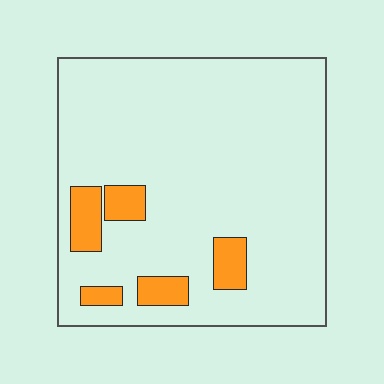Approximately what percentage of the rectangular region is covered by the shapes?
Approximately 10%.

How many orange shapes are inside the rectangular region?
5.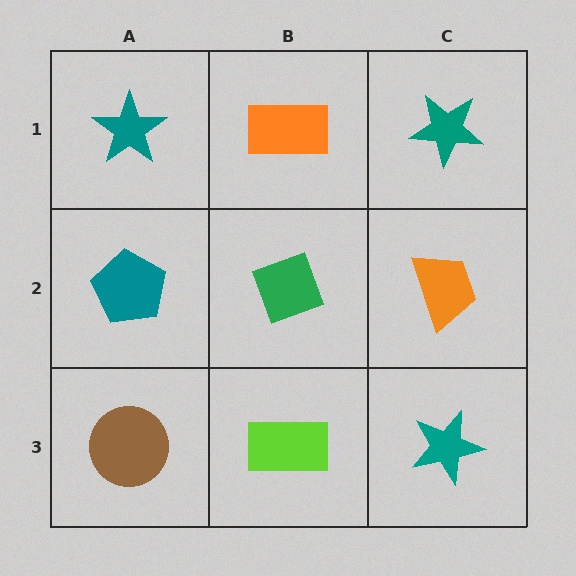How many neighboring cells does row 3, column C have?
2.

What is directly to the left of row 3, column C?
A lime rectangle.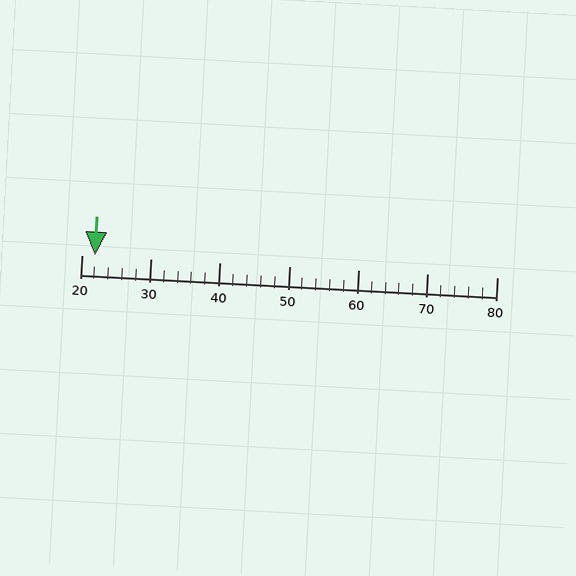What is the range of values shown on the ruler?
The ruler shows values from 20 to 80.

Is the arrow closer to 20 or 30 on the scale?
The arrow is closer to 20.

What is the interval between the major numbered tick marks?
The major tick marks are spaced 10 units apart.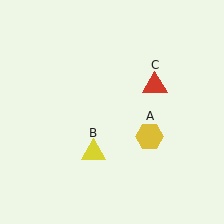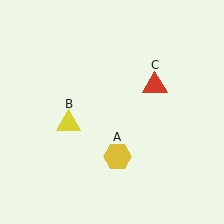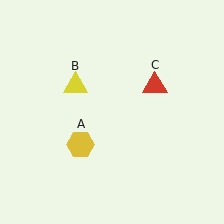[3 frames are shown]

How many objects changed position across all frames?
2 objects changed position: yellow hexagon (object A), yellow triangle (object B).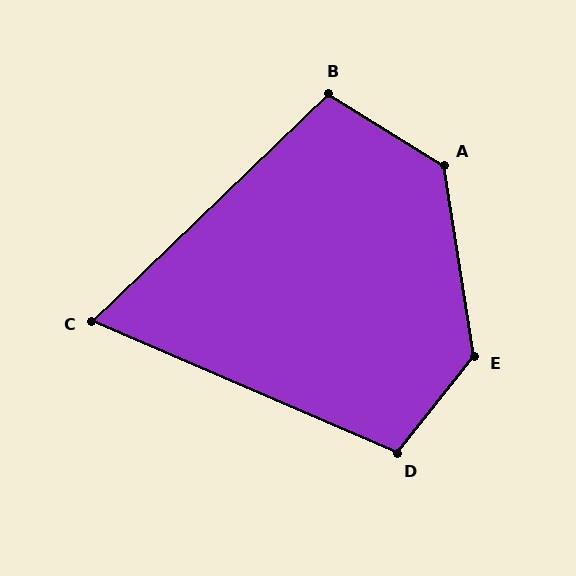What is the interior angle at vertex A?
Approximately 131 degrees (obtuse).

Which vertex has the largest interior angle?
E, at approximately 133 degrees.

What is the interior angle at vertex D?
Approximately 105 degrees (obtuse).